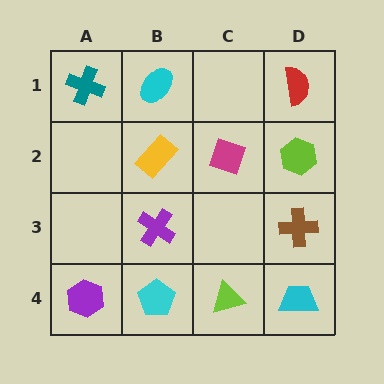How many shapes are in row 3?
2 shapes.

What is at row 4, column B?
A cyan pentagon.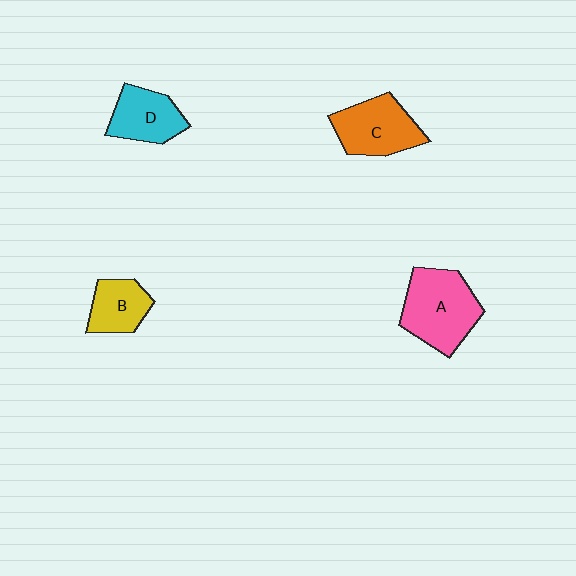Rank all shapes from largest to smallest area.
From largest to smallest: A (pink), C (orange), D (cyan), B (yellow).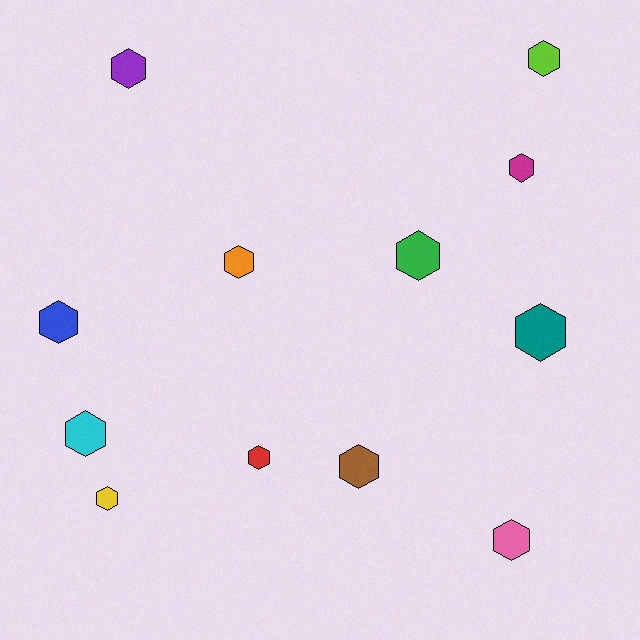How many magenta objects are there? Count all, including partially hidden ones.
There is 1 magenta object.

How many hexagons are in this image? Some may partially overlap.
There are 12 hexagons.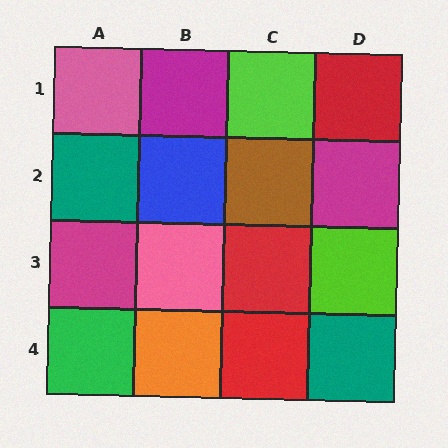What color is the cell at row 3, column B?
Pink.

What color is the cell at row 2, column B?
Blue.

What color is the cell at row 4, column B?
Orange.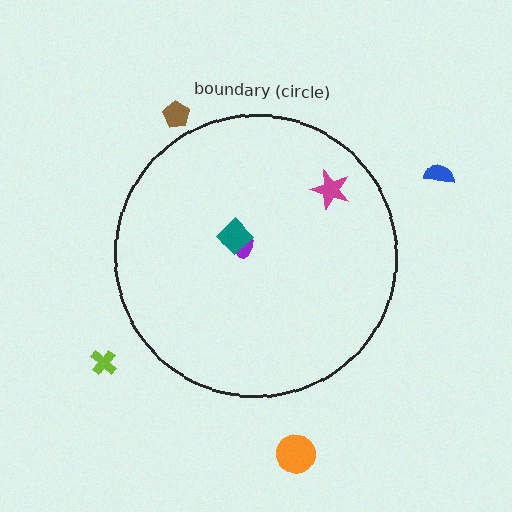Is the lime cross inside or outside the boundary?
Outside.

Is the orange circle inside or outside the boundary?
Outside.